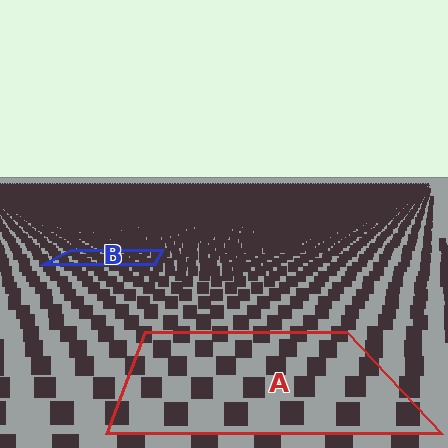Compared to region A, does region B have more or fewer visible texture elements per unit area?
Region B has more texture elements per unit area — they are packed more densely because it is farther away.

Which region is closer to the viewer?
Region A is closer. The texture elements there are larger and more spread out.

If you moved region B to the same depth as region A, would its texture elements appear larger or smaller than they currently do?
They would appear larger. At a closer depth, the same texture elements are projected at a bigger on-screen size.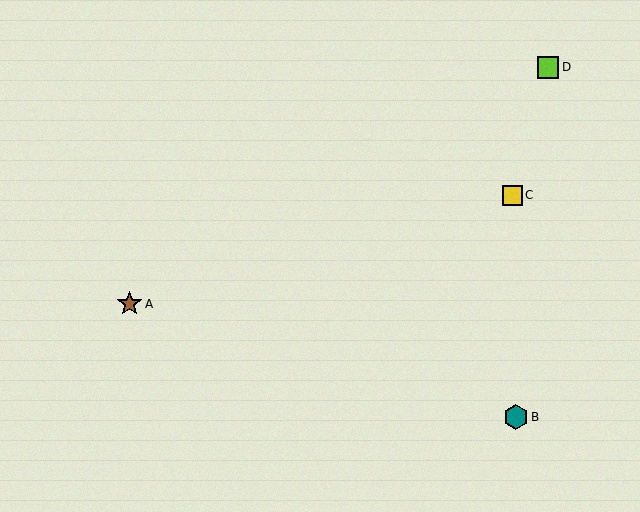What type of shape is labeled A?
Shape A is a brown star.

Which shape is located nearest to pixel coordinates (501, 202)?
The yellow square (labeled C) at (513, 195) is nearest to that location.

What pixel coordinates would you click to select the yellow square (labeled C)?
Click at (513, 195) to select the yellow square C.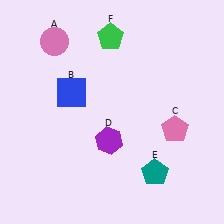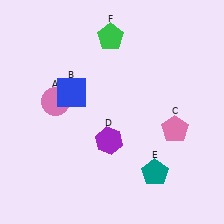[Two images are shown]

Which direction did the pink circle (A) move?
The pink circle (A) moved down.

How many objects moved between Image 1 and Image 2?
1 object moved between the two images.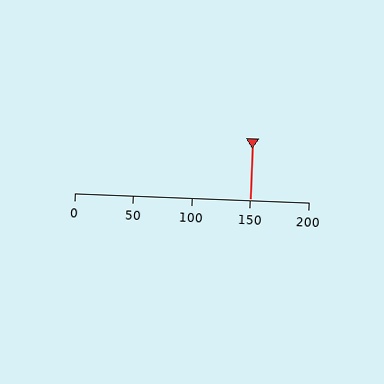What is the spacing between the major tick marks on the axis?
The major ticks are spaced 50 apart.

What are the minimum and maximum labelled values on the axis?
The axis runs from 0 to 200.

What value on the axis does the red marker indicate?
The marker indicates approximately 150.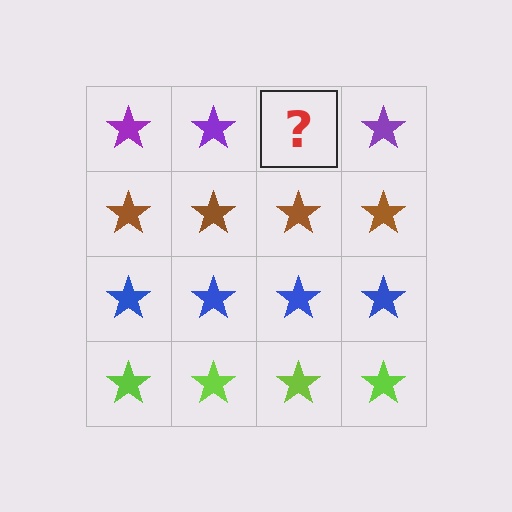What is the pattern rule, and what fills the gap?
The rule is that each row has a consistent color. The gap should be filled with a purple star.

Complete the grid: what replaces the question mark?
The question mark should be replaced with a purple star.